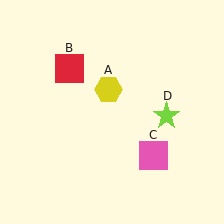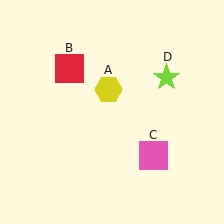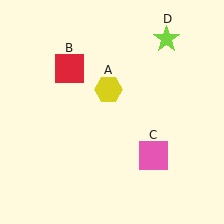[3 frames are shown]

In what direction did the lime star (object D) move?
The lime star (object D) moved up.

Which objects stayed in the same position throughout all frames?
Yellow hexagon (object A) and red square (object B) and pink square (object C) remained stationary.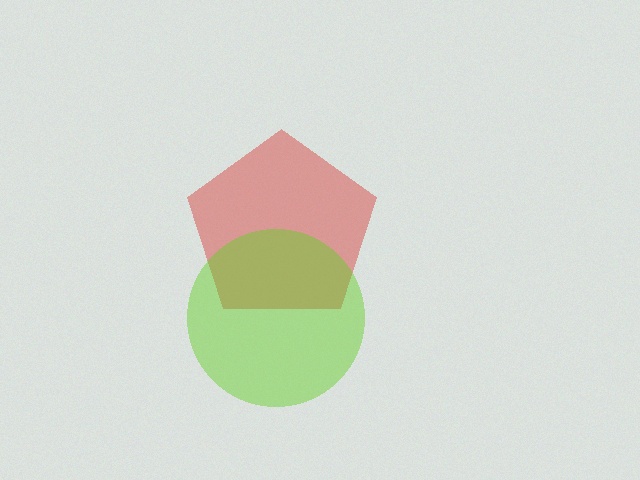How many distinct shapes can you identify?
There are 2 distinct shapes: a red pentagon, a lime circle.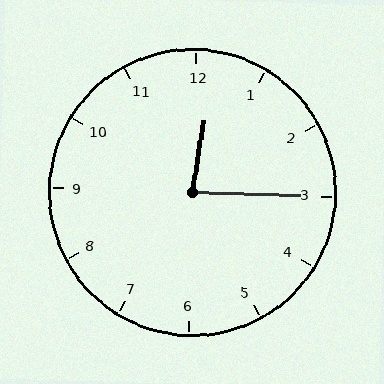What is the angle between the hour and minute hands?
Approximately 82 degrees.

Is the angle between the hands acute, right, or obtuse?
It is acute.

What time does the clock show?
12:15.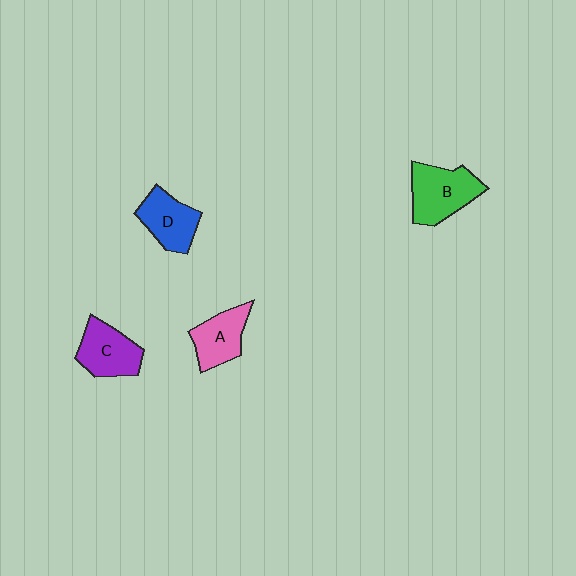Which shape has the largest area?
Shape B (green).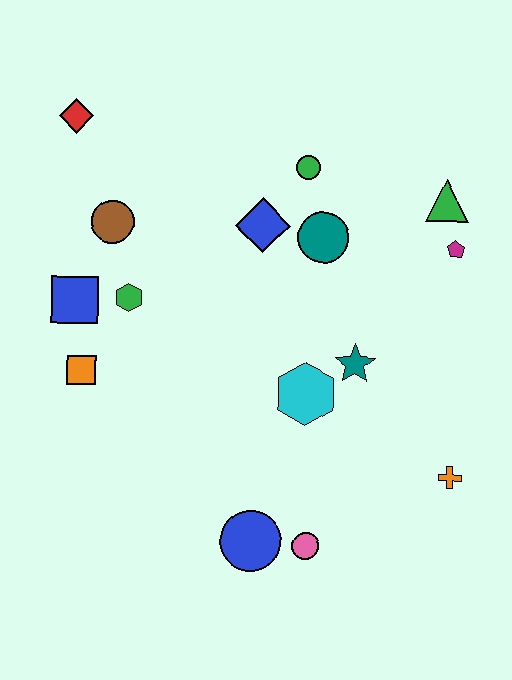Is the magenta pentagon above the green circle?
No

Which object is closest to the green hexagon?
The blue square is closest to the green hexagon.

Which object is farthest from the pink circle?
The red diamond is farthest from the pink circle.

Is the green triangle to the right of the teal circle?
Yes